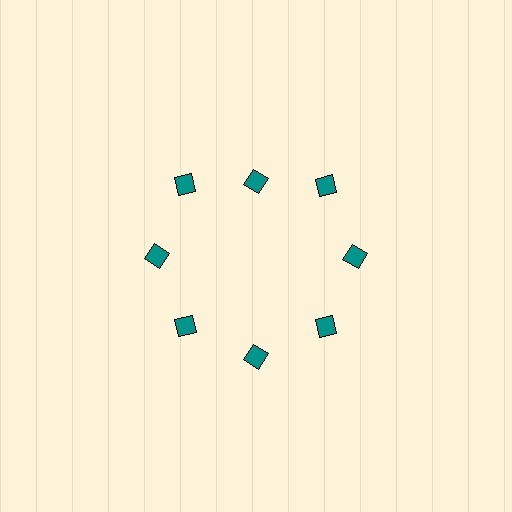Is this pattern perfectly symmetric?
No. The 8 teal diamonds are arranged in a ring, but one element near the 12 o'clock position is pulled inward toward the center, breaking the 8-fold rotational symmetry.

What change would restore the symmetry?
The symmetry would be restored by moving it outward, back onto the ring so that all 8 diamonds sit at equal angles and equal distance from the center.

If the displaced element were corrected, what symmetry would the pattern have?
It would have 8-fold rotational symmetry — the pattern would map onto itself every 45 degrees.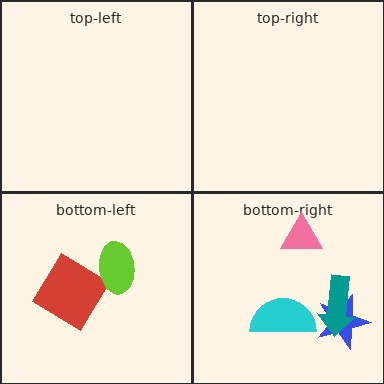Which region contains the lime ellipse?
The bottom-left region.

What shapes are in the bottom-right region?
The blue star, the cyan semicircle, the pink triangle, the teal arrow.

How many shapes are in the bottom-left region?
2.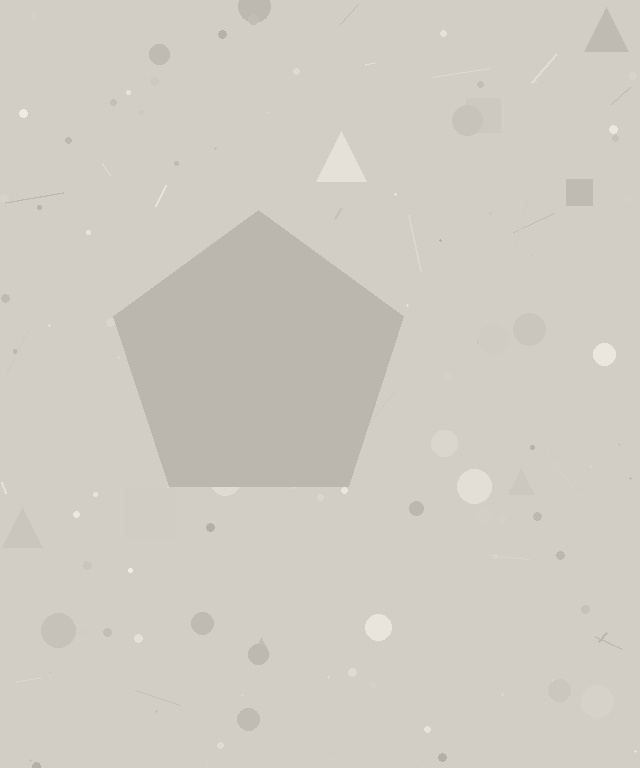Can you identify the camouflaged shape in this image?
The camouflaged shape is a pentagon.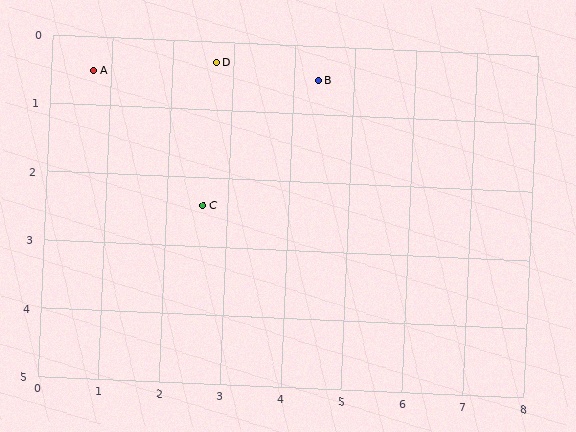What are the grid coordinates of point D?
Point D is at approximately (2.7, 0.3).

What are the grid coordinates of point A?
Point A is at approximately (0.7, 0.5).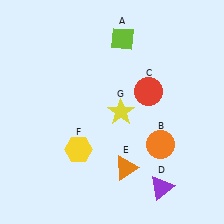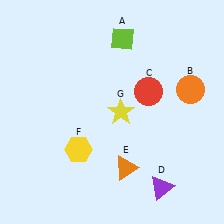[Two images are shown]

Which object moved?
The orange circle (B) moved up.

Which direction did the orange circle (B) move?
The orange circle (B) moved up.